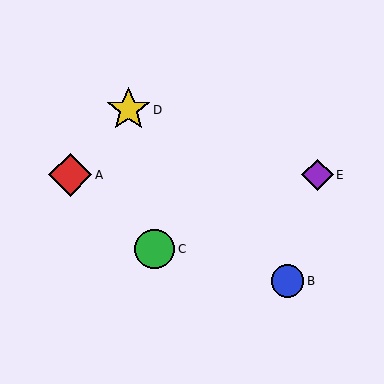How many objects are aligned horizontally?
2 objects (A, E) are aligned horizontally.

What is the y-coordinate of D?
Object D is at y≈110.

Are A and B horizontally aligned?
No, A is at y≈175 and B is at y≈281.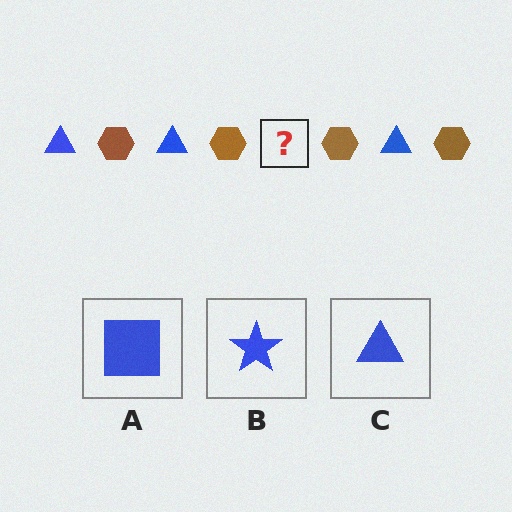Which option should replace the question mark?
Option C.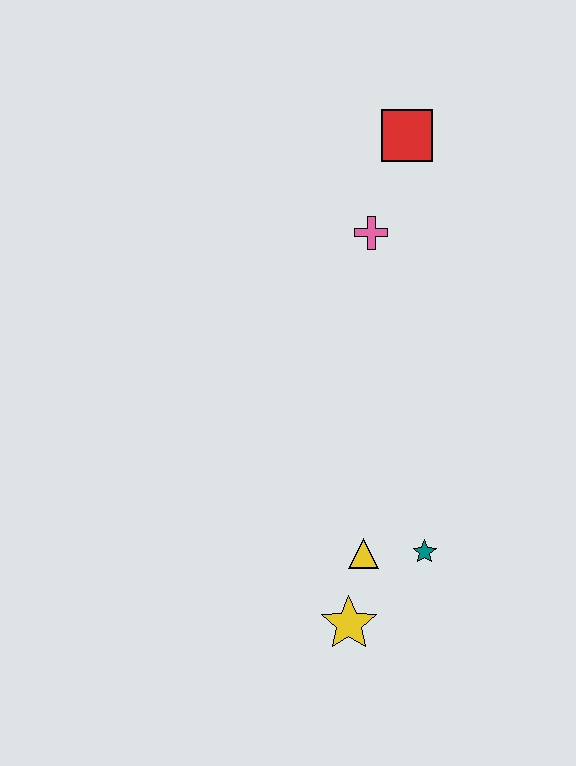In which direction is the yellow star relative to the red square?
The yellow star is below the red square.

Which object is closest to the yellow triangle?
The teal star is closest to the yellow triangle.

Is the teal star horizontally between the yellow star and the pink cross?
No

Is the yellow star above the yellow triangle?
No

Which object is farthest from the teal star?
The red square is farthest from the teal star.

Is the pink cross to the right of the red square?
No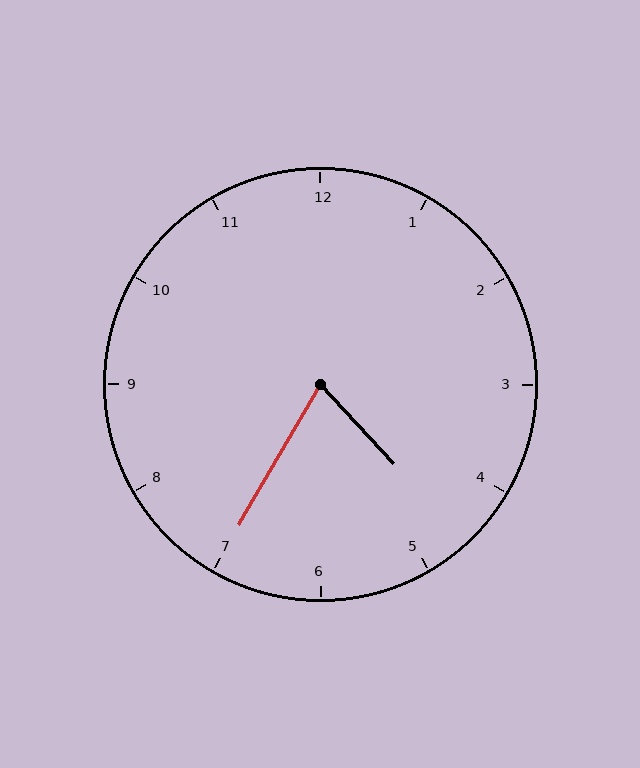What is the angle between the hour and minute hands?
Approximately 72 degrees.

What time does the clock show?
4:35.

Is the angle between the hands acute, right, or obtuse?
It is acute.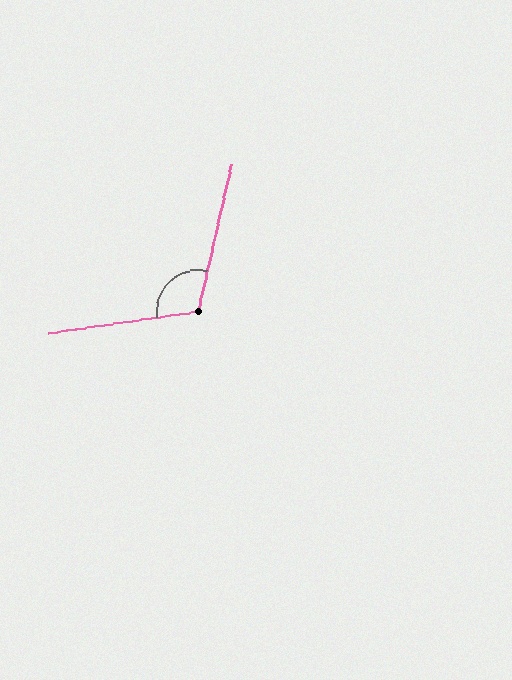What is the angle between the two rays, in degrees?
Approximately 111 degrees.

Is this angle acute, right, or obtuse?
It is obtuse.